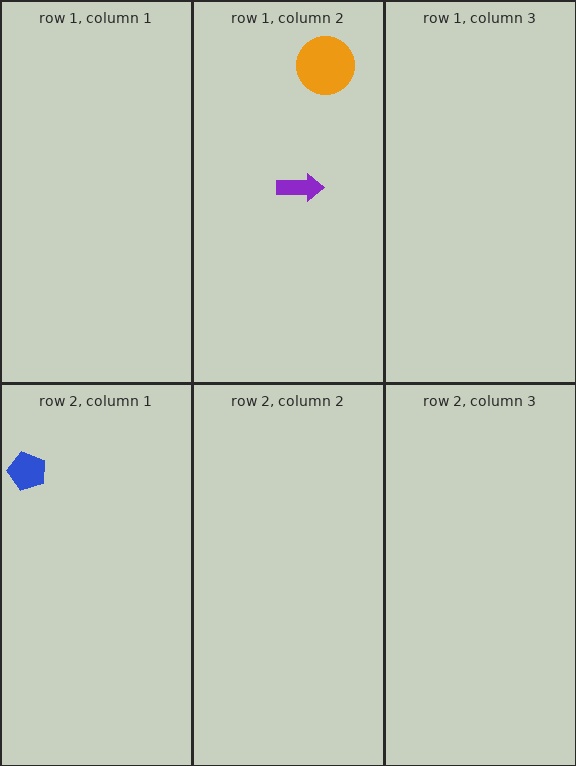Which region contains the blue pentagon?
The row 2, column 1 region.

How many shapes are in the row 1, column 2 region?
2.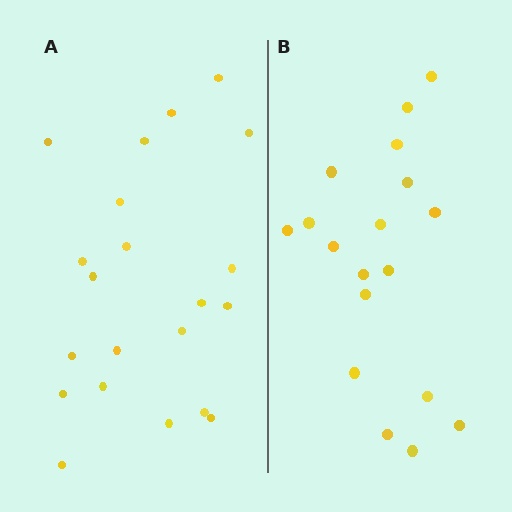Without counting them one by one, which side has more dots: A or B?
Region A (the left region) has more dots.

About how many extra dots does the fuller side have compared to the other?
Region A has just a few more — roughly 2 or 3 more dots than region B.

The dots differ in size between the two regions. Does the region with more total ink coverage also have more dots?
No. Region B has more total ink coverage because its dots are larger, but region A actually contains more individual dots. Total area can be misleading — the number of items is what matters here.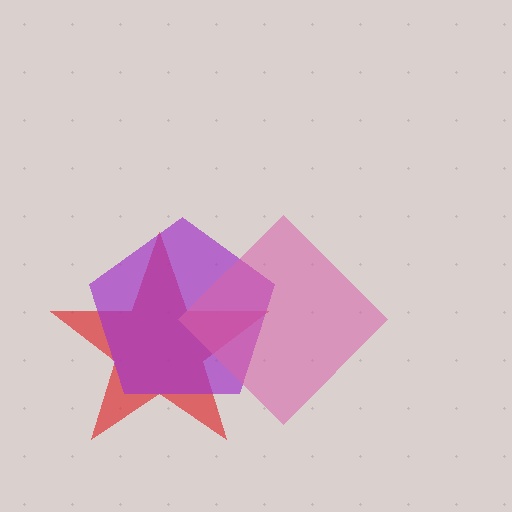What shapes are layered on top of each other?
The layered shapes are: a red star, a purple pentagon, a pink diamond.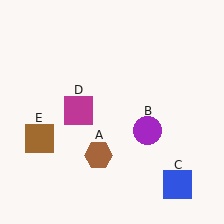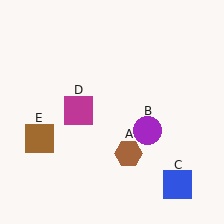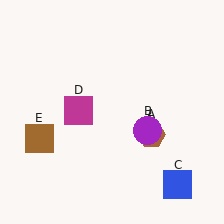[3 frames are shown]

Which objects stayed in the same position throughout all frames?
Purple circle (object B) and blue square (object C) and magenta square (object D) and brown square (object E) remained stationary.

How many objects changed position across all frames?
1 object changed position: brown hexagon (object A).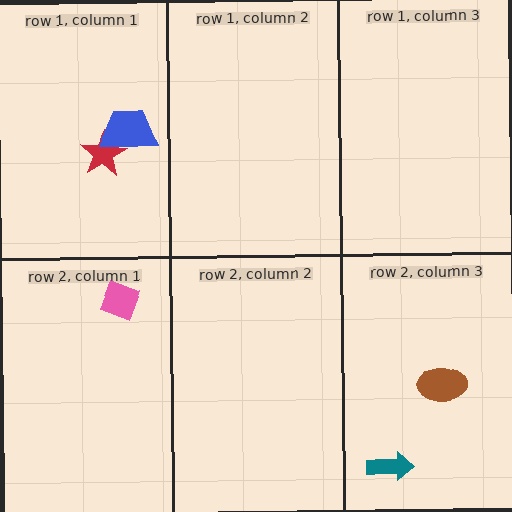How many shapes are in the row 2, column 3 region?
2.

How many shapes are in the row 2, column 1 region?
1.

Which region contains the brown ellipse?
The row 2, column 3 region.